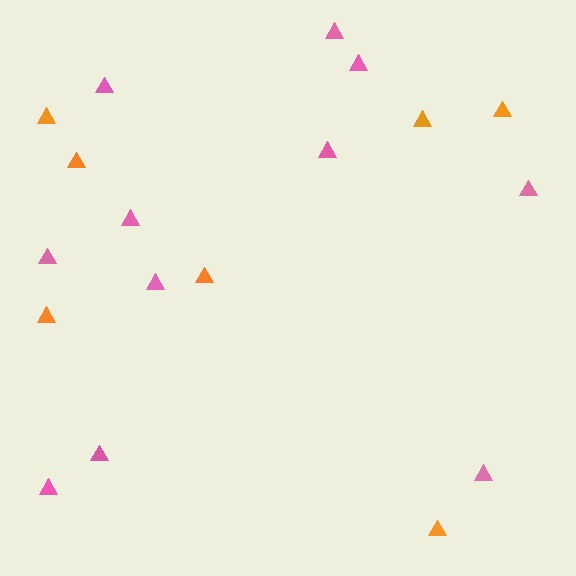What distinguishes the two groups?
There are 2 groups: one group of orange triangles (7) and one group of pink triangles (11).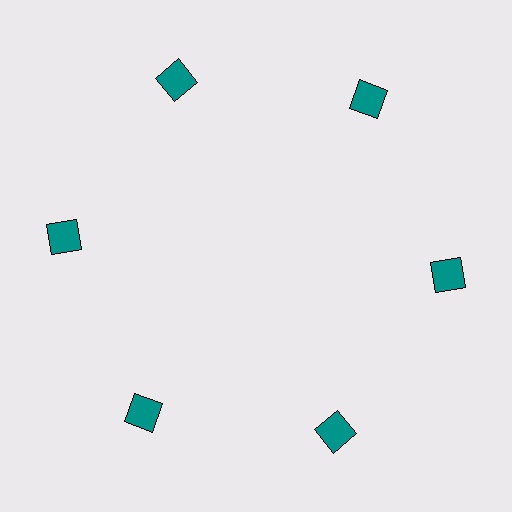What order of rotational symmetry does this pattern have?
This pattern has 6-fold rotational symmetry.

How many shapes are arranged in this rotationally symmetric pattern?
There are 6 shapes, arranged in 6 groups of 1.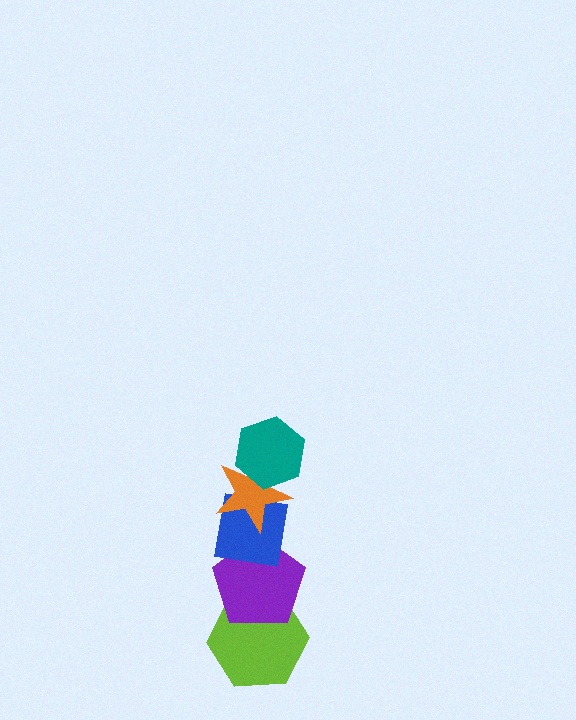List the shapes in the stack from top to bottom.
From top to bottom: the teal hexagon, the orange star, the blue square, the purple pentagon, the lime hexagon.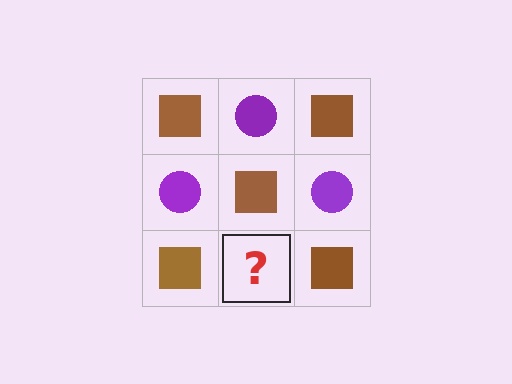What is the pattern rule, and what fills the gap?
The rule is that it alternates brown square and purple circle in a checkerboard pattern. The gap should be filled with a purple circle.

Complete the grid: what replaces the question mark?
The question mark should be replaced with a purple circle.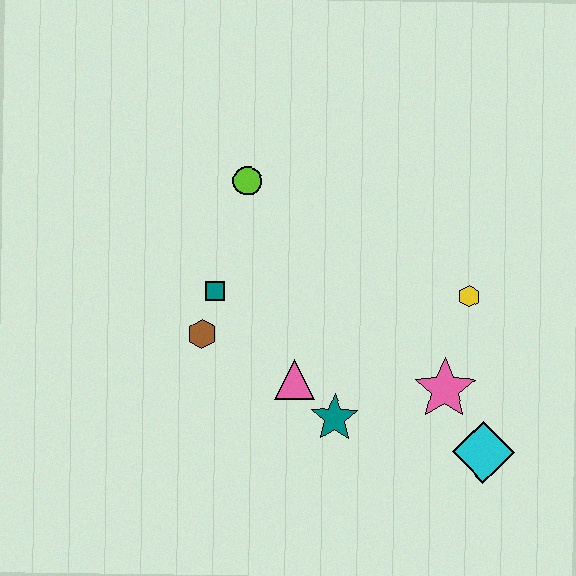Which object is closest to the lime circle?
The teal square is closest to the lime circle.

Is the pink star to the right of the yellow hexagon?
No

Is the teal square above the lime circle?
No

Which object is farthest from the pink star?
The lime circle is farthest from the pink star.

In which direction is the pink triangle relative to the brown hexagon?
The pink triangle is to the right of the brown hexagon.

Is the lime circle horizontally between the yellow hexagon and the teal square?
Yes